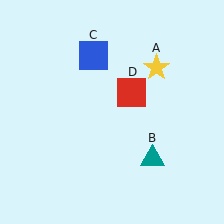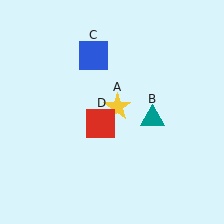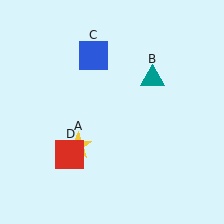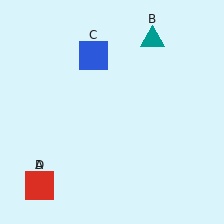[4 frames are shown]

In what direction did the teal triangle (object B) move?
The teal triangle (object B) moved up.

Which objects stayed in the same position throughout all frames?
Blue square (object C) remained stationary.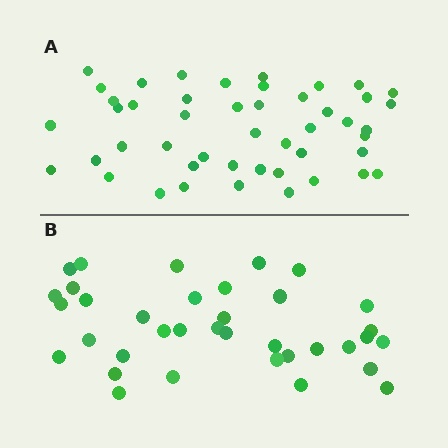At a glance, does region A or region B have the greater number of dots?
Region A (the top region) has more dots.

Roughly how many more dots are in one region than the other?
Region A has roughly 12 or so more dots than region B.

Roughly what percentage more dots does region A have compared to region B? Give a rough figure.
About 30% more.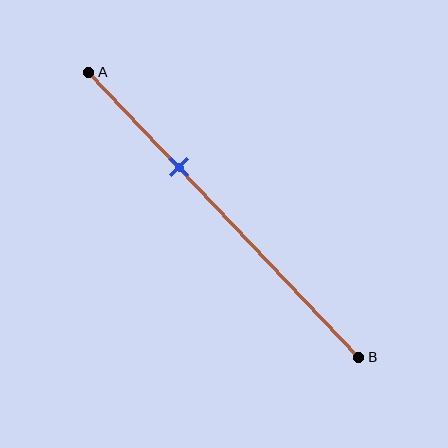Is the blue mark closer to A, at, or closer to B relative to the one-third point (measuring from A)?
The blue mark is approximately at the one-third point of segment AB.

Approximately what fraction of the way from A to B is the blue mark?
The blue mark is approximately 35% of the way from A to B.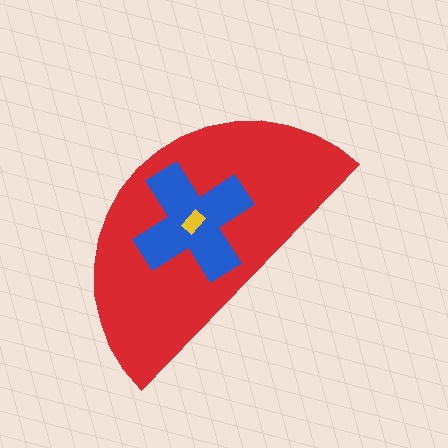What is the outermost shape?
The red semicircle.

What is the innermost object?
The yellow rectangle.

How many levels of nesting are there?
3.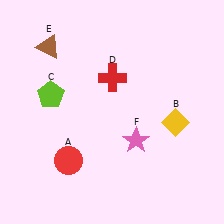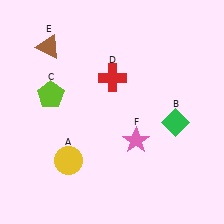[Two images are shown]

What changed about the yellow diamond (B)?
In Image 1, B is yellow. In Image 2, it changed to green.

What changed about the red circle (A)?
In Image 1, A is red. In Image 2, it changed to yellow.